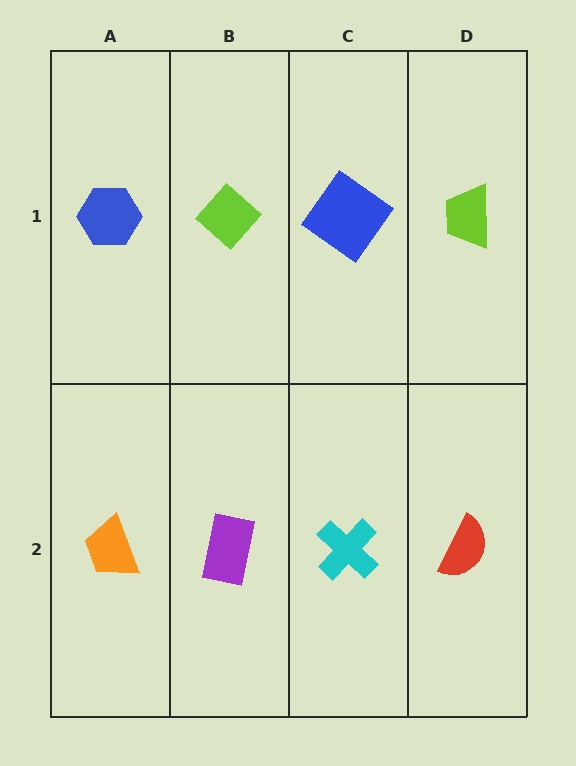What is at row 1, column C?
A blue diamond.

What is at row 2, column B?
A purple rectangle.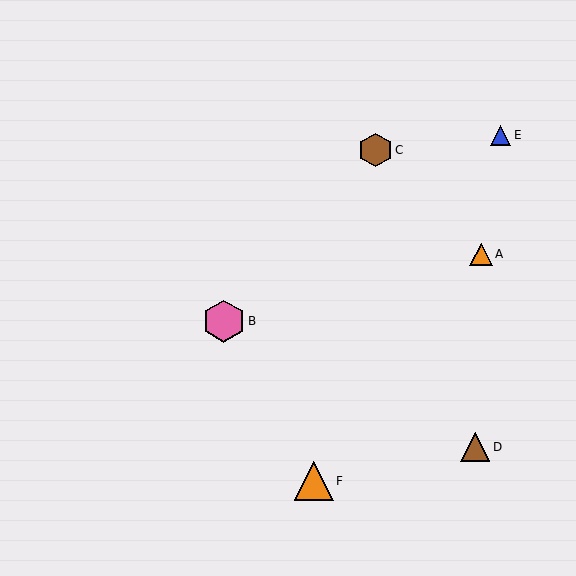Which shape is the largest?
The pink hexagon (labeled B) is the largest.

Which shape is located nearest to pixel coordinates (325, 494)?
The orange triangle (labeled F) at (314, 481) is nearest to that location.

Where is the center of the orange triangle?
The center of the orange triangle is at (314, 481).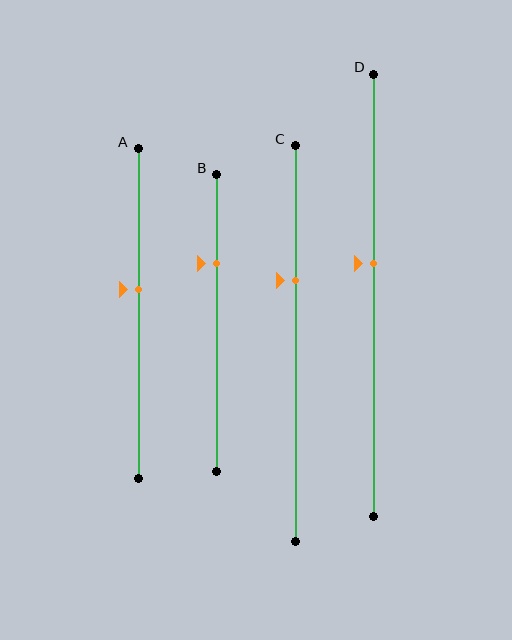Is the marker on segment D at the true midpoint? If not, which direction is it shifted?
No, the marker on segment D is shifted upward by about 7% of the segment length.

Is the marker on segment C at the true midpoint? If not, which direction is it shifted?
No, the marker on segment C is shifted upward by about 16% of the segment length.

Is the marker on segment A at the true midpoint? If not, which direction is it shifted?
No, the marker on segment A is shifted upward by about 7% of the segment length.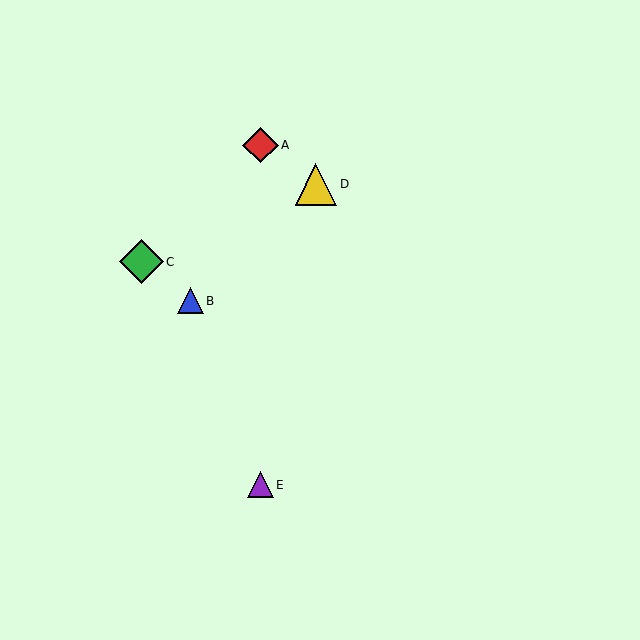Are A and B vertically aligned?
No, A is at x≈260 and B is at x≈190.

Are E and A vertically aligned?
Yes, both are at x≈260.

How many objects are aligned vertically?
2 objects (A, E) are aligned vertically.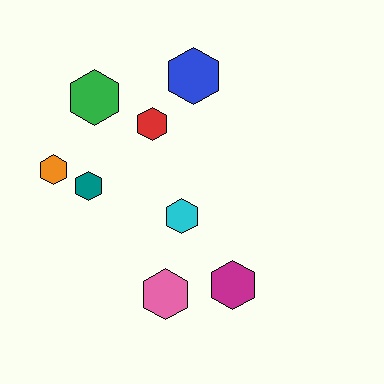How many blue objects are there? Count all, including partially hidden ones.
There is 1 blue object.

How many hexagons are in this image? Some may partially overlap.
There are 8 hexagons.